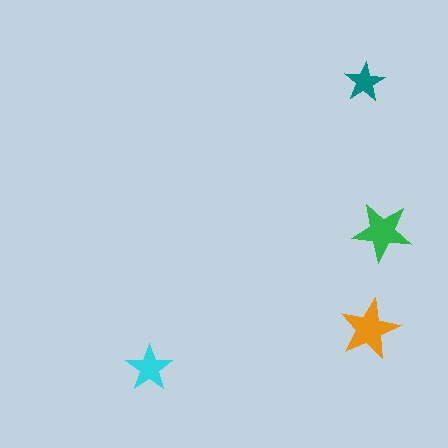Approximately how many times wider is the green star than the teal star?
About 1.5 times wider.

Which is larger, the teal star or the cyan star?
The cyan one.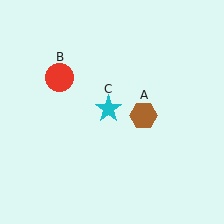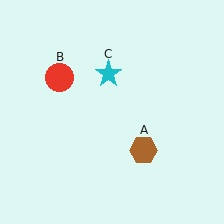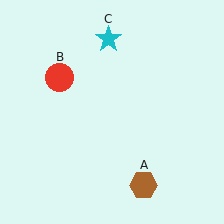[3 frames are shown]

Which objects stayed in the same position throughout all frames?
Red circle (object B) remained stationary.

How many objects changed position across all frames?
2 objects changed position: brown hexagon (object A), cyan star (object C).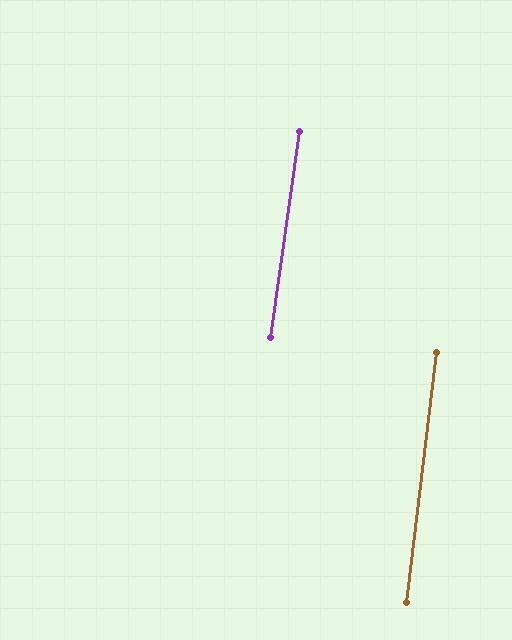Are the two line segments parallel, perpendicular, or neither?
Parallel — their directions differ by only 1.0°.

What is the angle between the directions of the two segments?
Approximately 1 degree.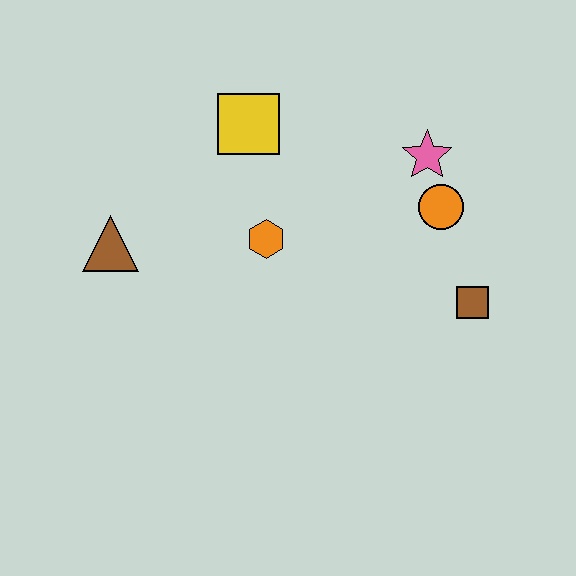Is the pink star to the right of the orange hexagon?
Yes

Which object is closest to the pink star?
The orange circle is closest to the pink star.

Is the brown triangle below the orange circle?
Yes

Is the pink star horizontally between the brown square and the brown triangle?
Yes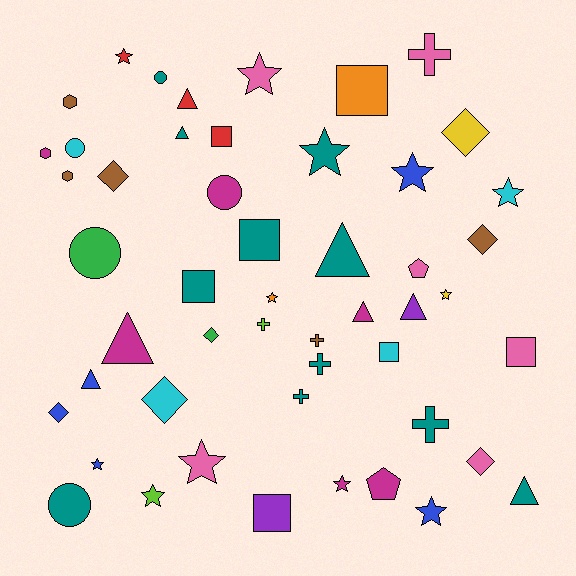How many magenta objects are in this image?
There are 6 magenta objects.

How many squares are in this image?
There are 7 squares.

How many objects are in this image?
There are 50 objects.